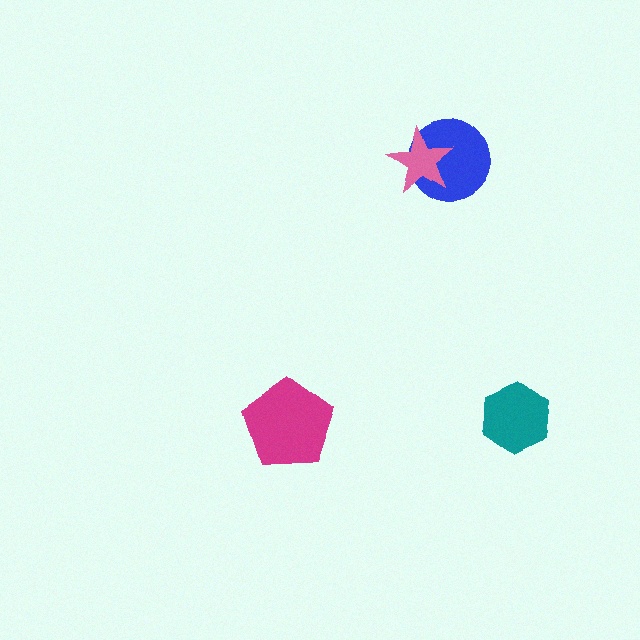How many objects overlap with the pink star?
1 object overlaps with the pink star.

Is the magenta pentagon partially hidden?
No, no other shape covers it.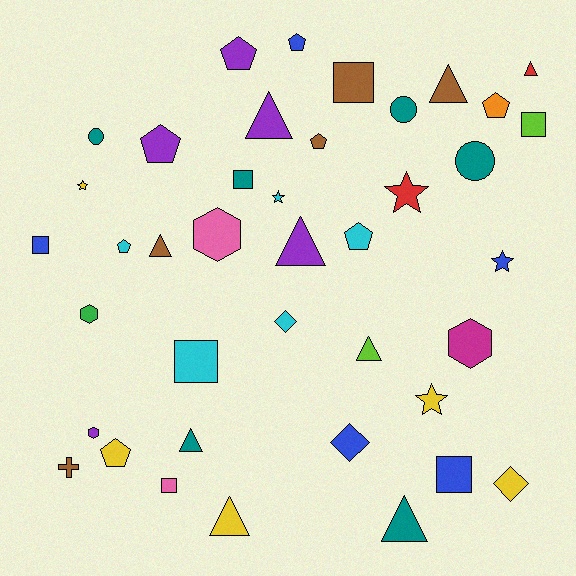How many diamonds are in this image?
There are 3 diamonds.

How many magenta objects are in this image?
There is 1 magenta object.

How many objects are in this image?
There are 40 objects.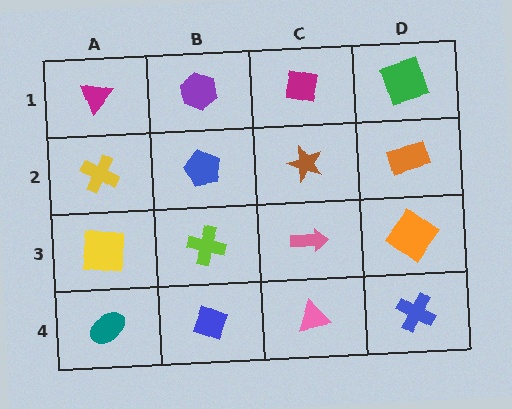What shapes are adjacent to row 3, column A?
A yellow cross (row 2, column A), a teal ellipse (row 4, column A), a lime cross (row 3, column B).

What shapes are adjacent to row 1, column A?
A yellow cross (row 2, column A), a purple hexagon (row 1, column B).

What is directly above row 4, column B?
A lime cross.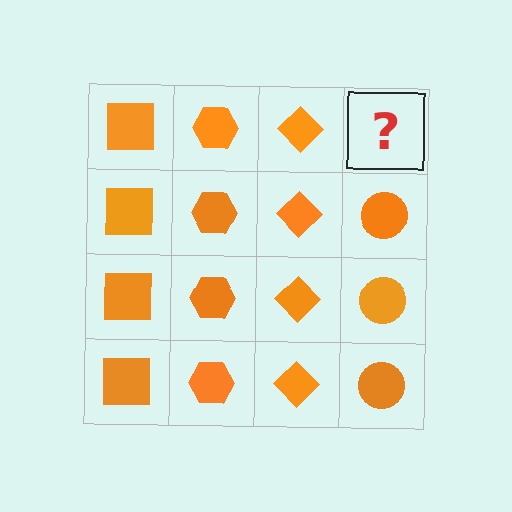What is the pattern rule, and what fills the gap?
The rule is that each column has a consistent shape. The gap should be filled with an orange circle.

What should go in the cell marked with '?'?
The missing cell should contain an orange circle.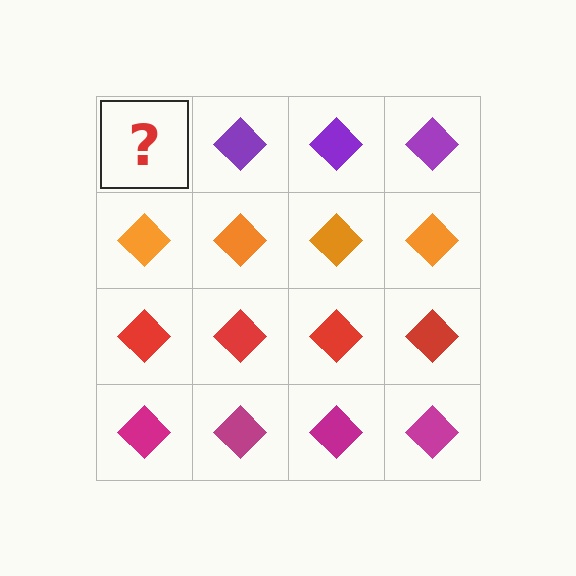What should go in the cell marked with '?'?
The missing cell should contain a purple diamond.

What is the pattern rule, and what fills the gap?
The rule is that each row has a consistent color. The gap should be filled with a purple diamond.